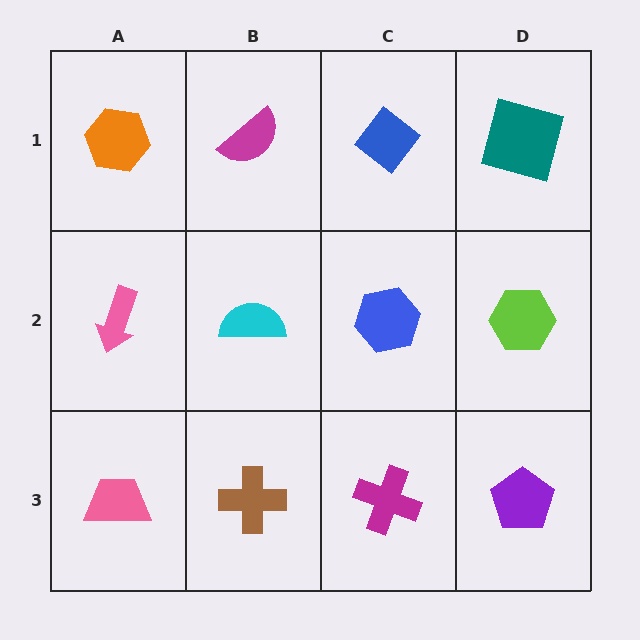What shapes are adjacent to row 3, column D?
A lime hexagon (row 2, column D), a magenta cross (row 3, column C).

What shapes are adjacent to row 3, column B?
A cyan semicircle (row 2, column B), a pink trapezoid (row 3, column A), a magenta cross (row 3, column C).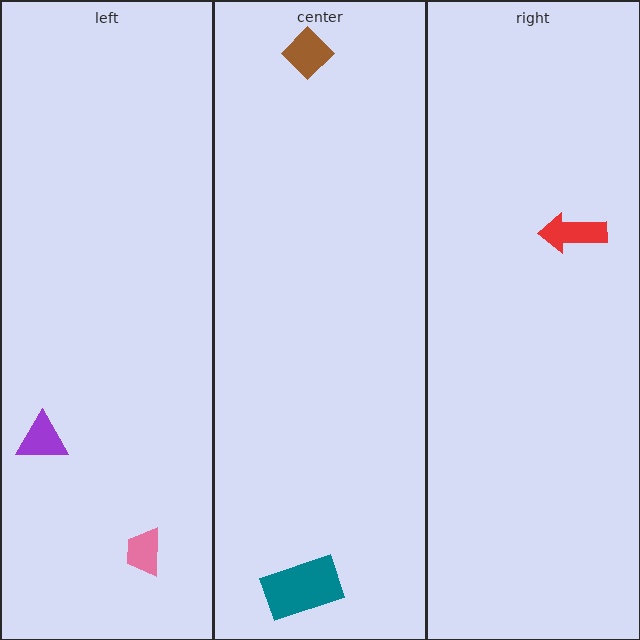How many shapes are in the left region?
2.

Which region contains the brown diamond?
The center region.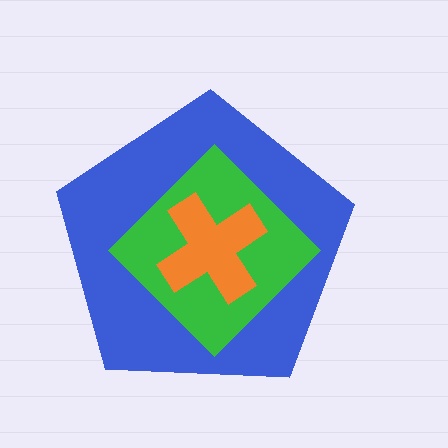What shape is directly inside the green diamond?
The orange cross.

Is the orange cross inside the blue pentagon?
Yes.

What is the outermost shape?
The blue pentagon.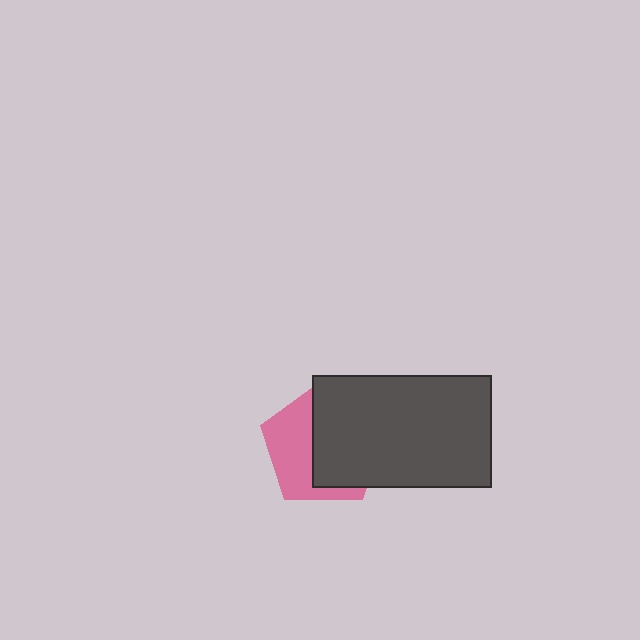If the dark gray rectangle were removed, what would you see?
You would see the complete pink pentagon.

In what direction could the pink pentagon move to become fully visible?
The pink pentagon could move left. That would shift it out from behind the dark gray rectangle entirely.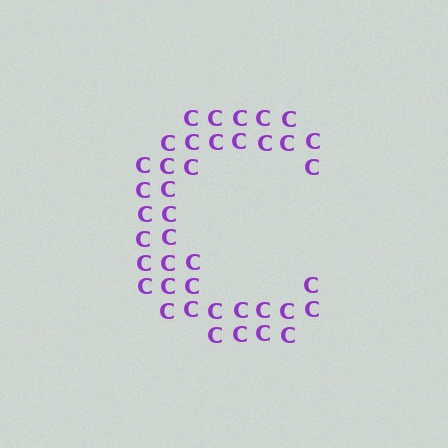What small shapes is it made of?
It is made of small letter C's.